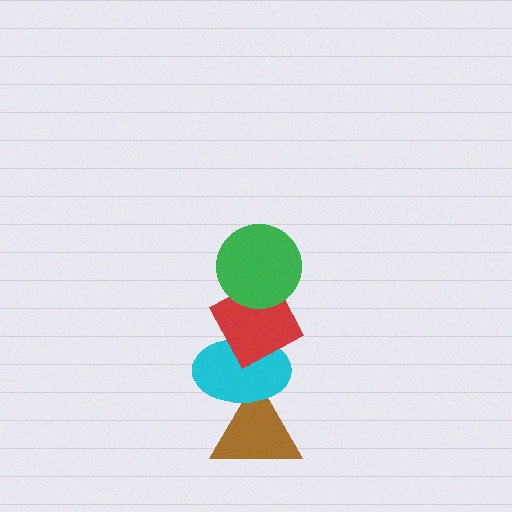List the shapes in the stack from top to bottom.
From top to bottom: the green circle, the red diamond, the cyan ellipse, the brown triangle.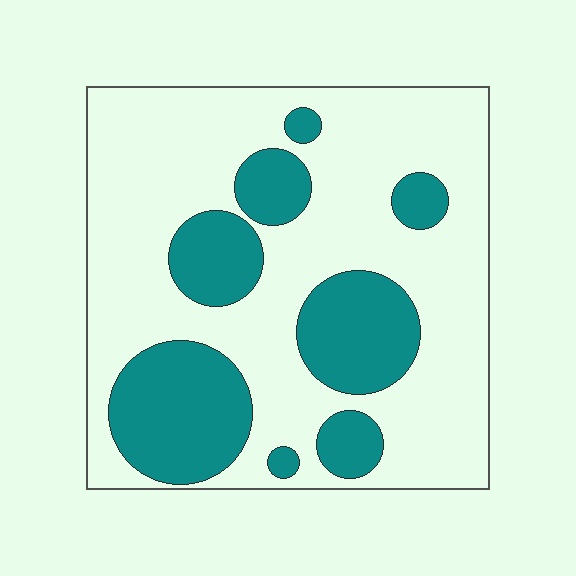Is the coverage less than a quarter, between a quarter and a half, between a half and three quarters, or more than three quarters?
Between a quarter and a half.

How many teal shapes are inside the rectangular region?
8.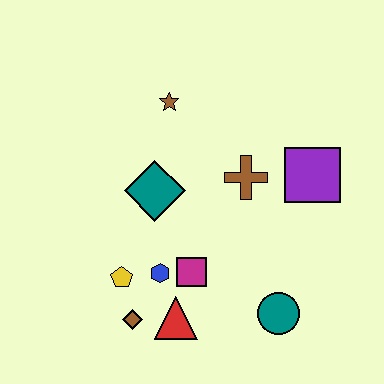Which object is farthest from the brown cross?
The brown diamond is farthest from the brown cross.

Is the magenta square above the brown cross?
No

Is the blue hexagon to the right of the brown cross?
No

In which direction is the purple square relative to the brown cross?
The purple square is to the right of the brown cross.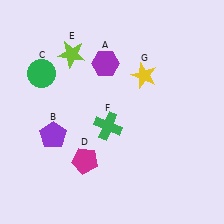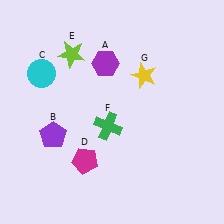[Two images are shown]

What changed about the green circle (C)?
In Image 1, C is green. In Image 2, it changed to cyan.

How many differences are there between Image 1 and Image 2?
There is 1 difference between the two images.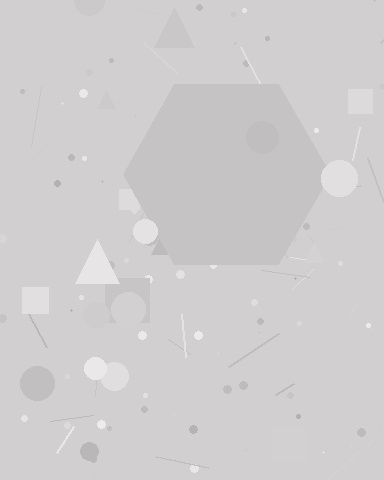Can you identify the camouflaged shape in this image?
The camouflaged shape is a hexagon.